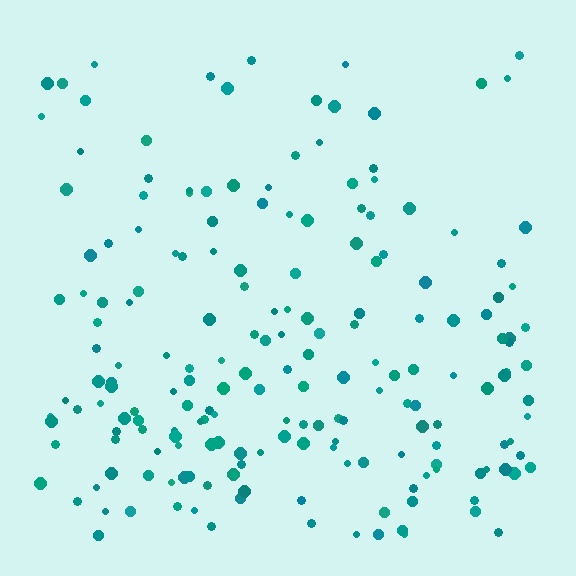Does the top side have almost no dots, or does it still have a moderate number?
Still a moderate number, just noticeably fewer than the bottom.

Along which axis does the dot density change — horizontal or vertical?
Vertical.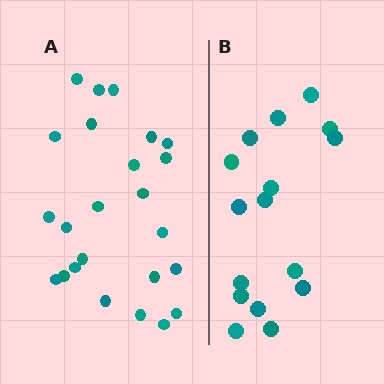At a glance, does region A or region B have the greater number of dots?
Region A (the left region) has more dots.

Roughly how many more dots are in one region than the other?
Region A has roughly 8 or so more dots than region B.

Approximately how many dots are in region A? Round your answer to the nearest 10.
About 20 dots. (The exact count is 24, which rounds to 20.)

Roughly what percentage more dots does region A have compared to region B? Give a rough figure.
About 50% more.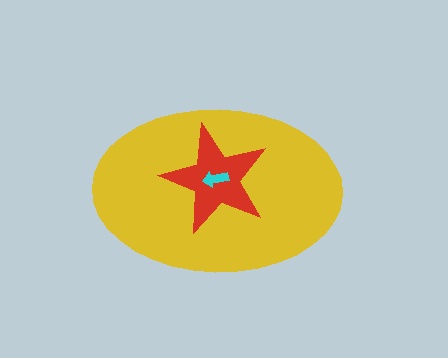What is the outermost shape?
The yellow ellipse.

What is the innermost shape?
The cyan arrow.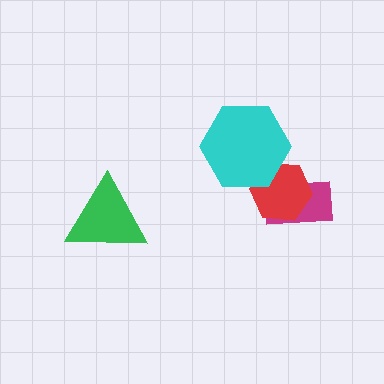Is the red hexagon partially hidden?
Yes, it is partially covered by another shape.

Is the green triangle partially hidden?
No, no other shape covers it.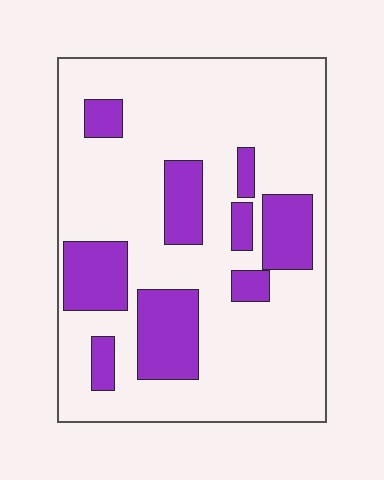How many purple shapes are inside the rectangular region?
9.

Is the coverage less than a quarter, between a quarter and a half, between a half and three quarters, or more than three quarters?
Less than a quarter.